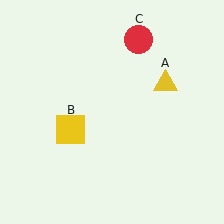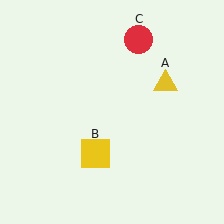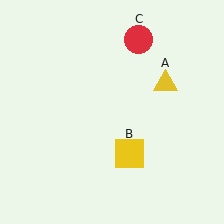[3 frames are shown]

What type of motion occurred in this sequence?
The yellow square (object B) rotated counterclockwise around the center of the scene.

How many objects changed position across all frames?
1 object changed position: yellow square (object B).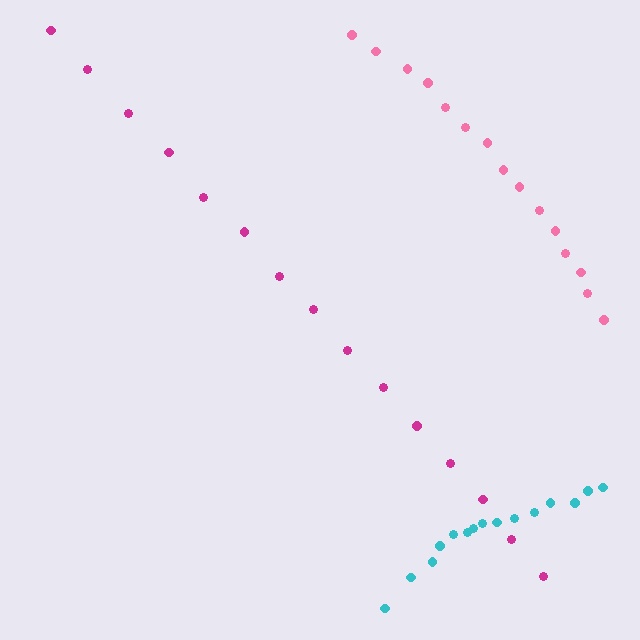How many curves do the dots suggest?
There are 3 distinct paths.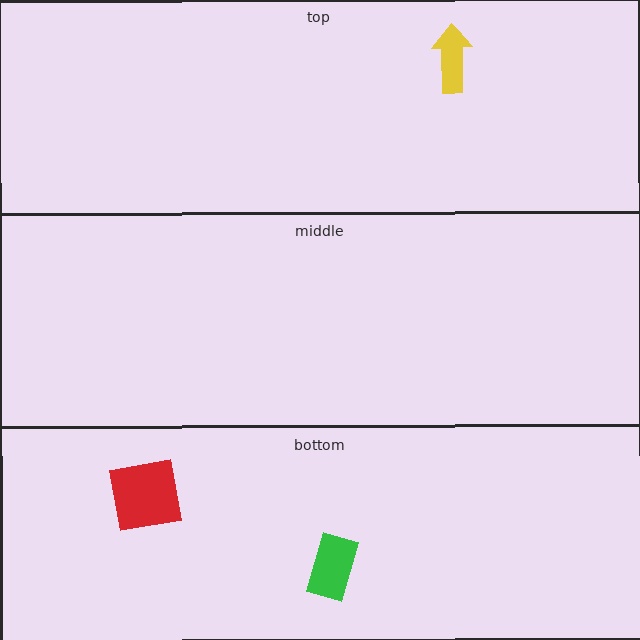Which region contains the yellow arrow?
The top region.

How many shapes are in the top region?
1.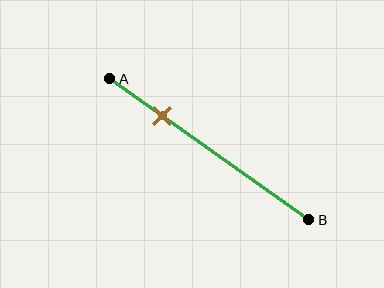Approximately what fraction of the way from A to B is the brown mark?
The brown mark is approximately 25% of the way from A to B.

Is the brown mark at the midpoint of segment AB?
No, the mark is at about 25% from A, not at the 50% midpoint.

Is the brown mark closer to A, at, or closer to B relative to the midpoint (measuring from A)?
The brown mark is closer to point A than the midpoint of segment AB.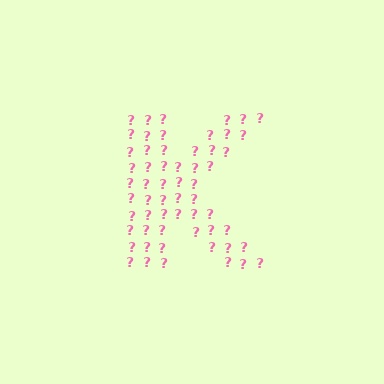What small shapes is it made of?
It is made of small question marks.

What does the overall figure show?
The overall figure shows the letter K.